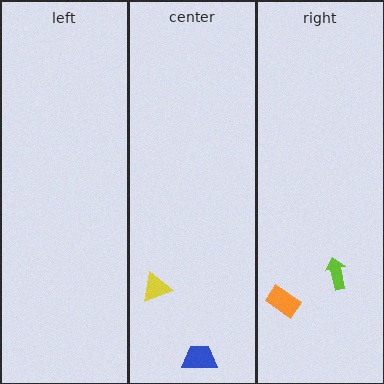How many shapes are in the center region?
2.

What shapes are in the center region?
The yellow triangle, the blue trapezoid.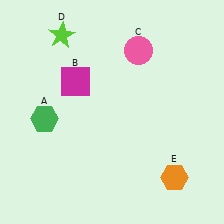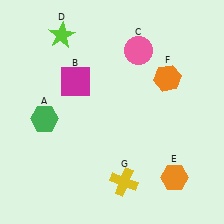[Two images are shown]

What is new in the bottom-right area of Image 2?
A yellow cross (G) was added in the bottom-right area of Image 2.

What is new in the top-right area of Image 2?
An orange hexagon (F) was added in the top-right area of Image 2.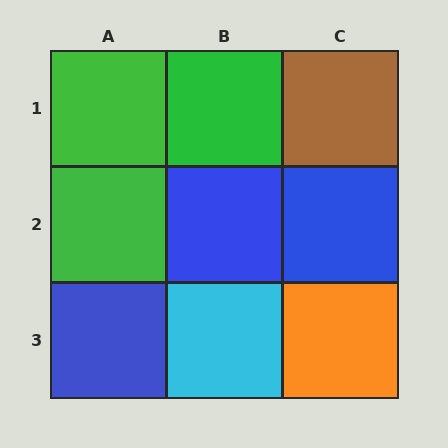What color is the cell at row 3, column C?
Orange.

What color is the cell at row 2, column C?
Blue.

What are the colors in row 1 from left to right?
Green, green, brown.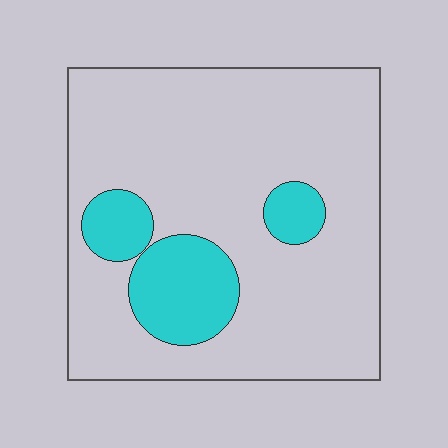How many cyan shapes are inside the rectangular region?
3.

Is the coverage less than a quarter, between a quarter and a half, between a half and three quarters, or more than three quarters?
Less than a quarter.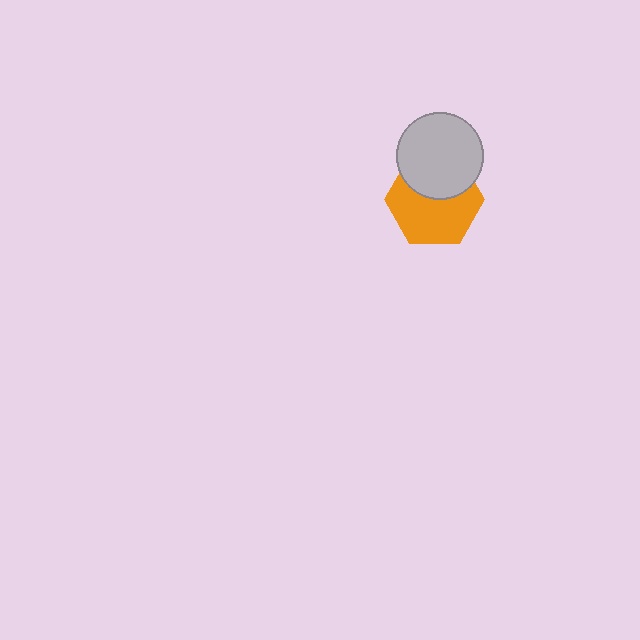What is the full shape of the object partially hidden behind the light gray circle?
The partially hidden object is an orange hexagon.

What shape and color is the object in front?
The object in front is a light gray circle.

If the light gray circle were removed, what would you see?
You would see the complete orange hexagon.